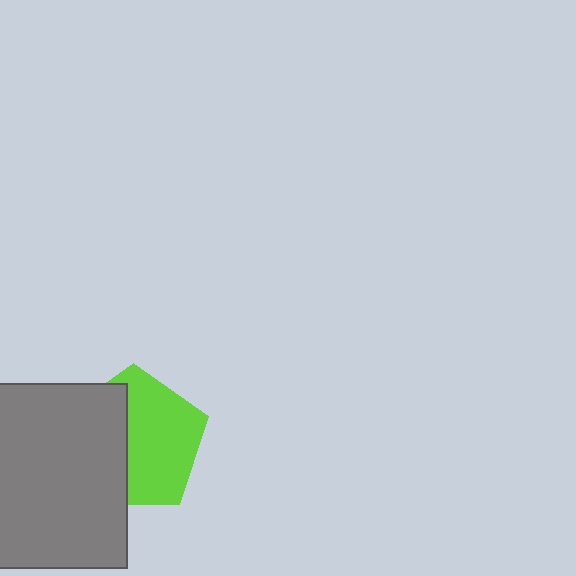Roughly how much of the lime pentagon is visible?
About half of it is visible (roughly 57%).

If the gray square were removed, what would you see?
You would see the complete lime pentagon.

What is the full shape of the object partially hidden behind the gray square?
The partially hidden object is a lime pentagon.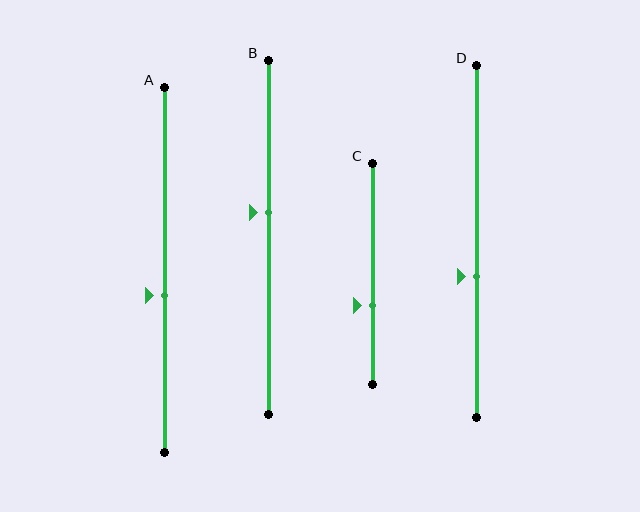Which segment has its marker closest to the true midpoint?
Segment B has its marker closest to the true midpoint.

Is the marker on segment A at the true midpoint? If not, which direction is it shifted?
No, the marker on segment A is shifted downward by about 7% of the segment length.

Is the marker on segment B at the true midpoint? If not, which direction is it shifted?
No, the marker on segment B is shifted upward by about 7% of the segment length.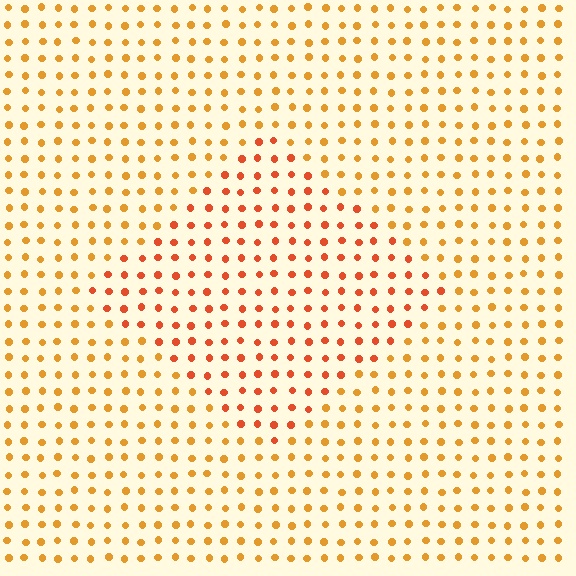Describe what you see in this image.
The image is filled with small orange elements in a uniform arrangement. A diamond-shaped region is visible where the elements are tinted to a slightly different hue, forming a subtle color boundary.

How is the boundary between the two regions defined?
The boundary is defined purely by a slight shift in hue (about 25 degrees). Spacing, size, and orientation are identical on both sides.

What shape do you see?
I see a diamond.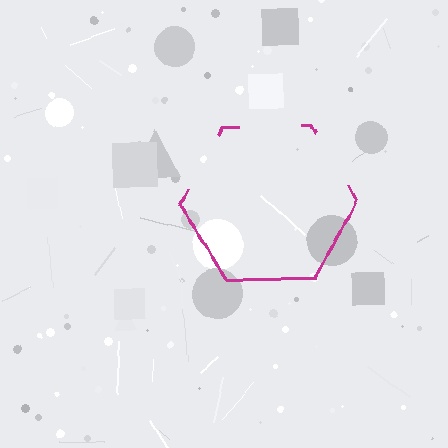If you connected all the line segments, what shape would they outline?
They would outline a hexagon.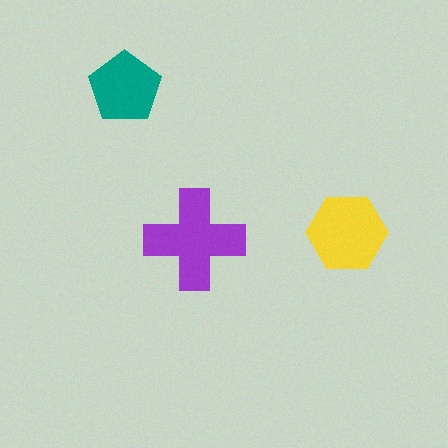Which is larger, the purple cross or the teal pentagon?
The purple cross.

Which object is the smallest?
The teal pentagon.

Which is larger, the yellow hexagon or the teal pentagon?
The yellow hexagon.